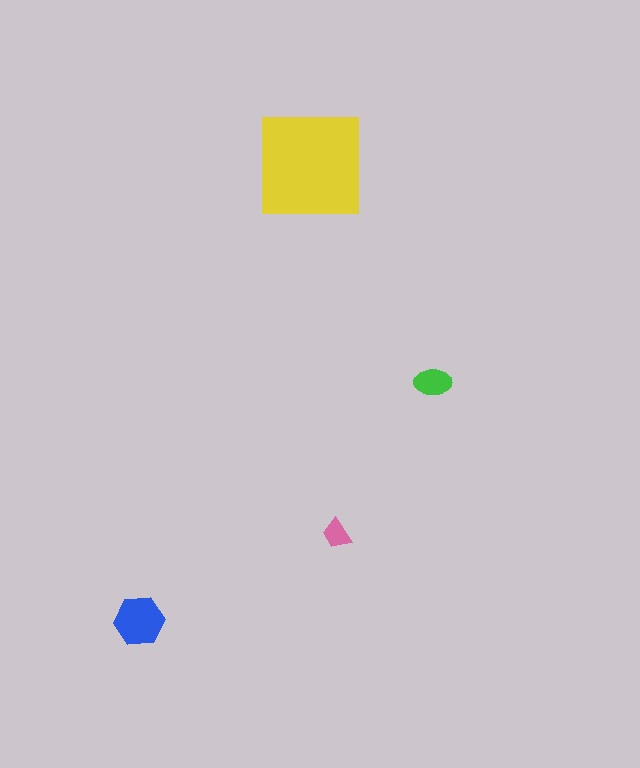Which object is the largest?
The yellow square.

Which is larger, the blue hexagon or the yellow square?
The yellow square.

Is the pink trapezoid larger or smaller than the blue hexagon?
Smaller.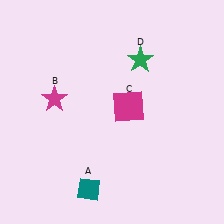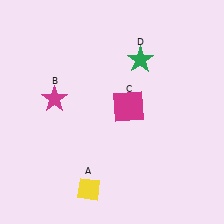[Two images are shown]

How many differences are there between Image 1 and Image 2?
There is 1 difference between the two images.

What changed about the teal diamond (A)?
In Image 1, A is teal. In Image 2, it changed to yellow.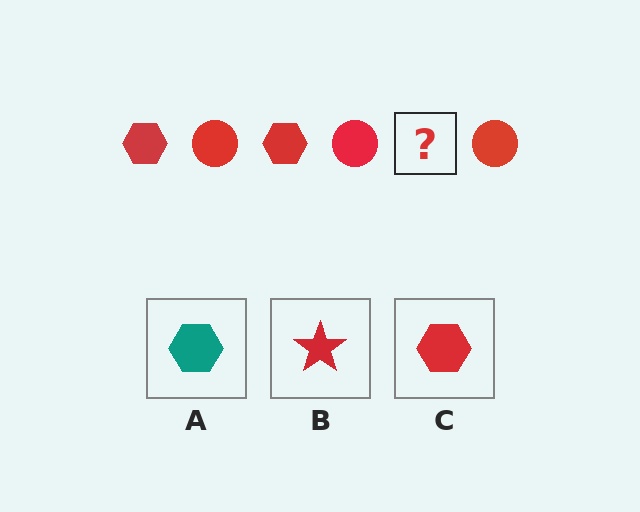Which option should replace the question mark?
Option C.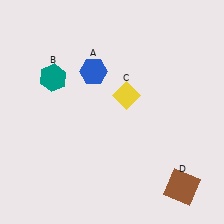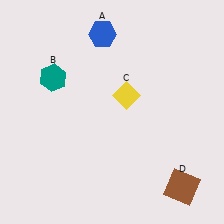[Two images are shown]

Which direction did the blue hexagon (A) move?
The blue hexagon (A) moved up.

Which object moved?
The blue hexagon (A) moved up.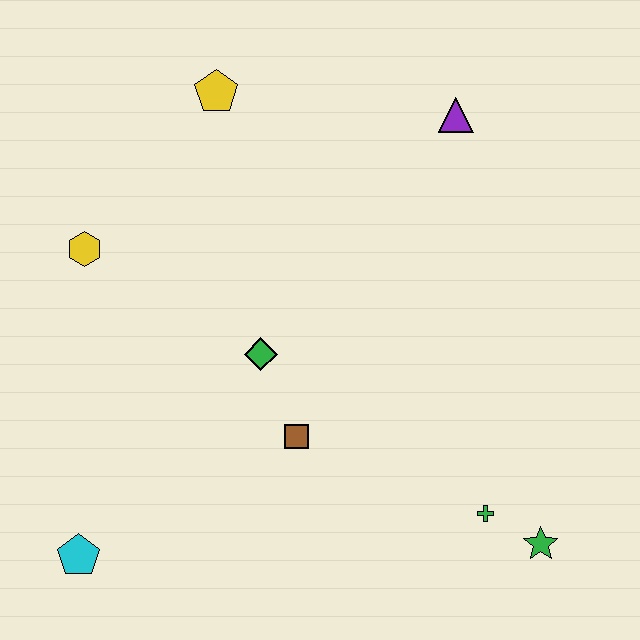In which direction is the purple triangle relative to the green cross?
The purple triangle is above the green cross.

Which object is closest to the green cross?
The green star is closest to the green cross.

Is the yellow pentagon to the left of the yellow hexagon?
No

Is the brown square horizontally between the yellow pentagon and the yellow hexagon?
No